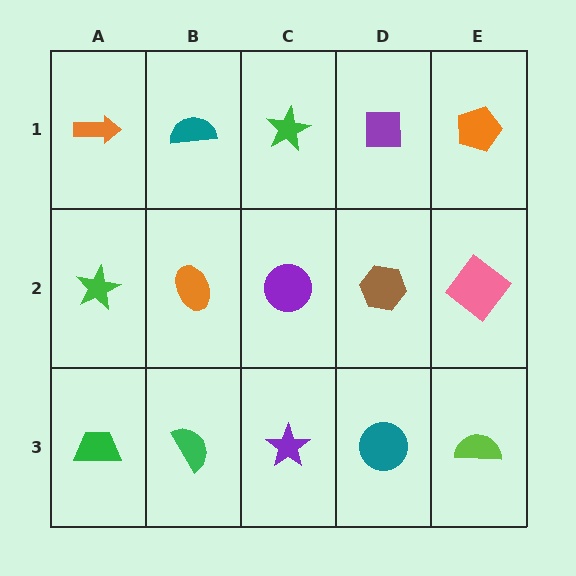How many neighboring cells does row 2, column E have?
3.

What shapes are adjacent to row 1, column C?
A purple circle (row 2, column C), a teal semicircle (row 1, column B), a purple square (row 1, column D).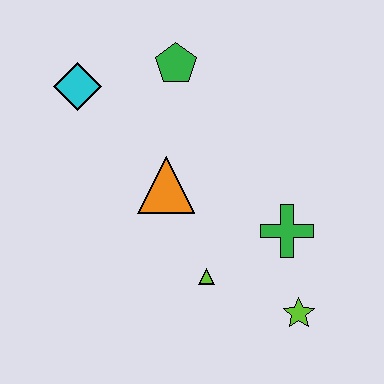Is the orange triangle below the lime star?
No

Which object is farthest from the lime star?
The cyan diamond is farthest from the lime star.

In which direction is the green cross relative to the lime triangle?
The green cross is to the right of the lime triangle.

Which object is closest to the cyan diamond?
The green pentagon is closest to the cyan diamond.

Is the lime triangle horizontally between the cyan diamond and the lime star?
Yes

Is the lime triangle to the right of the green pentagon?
Yes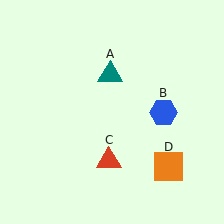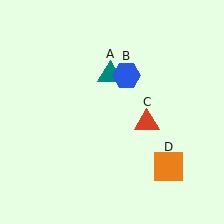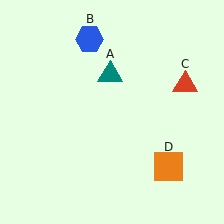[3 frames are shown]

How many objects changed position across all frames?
2 objects changed position: blue hexagon (object B), red triangle (object C).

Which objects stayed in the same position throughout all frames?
Teal triangle (object A) and orange square (object D) remained stationary.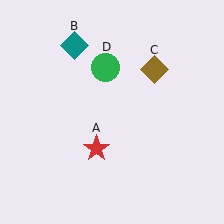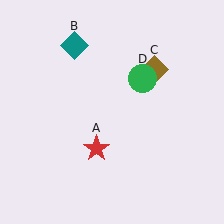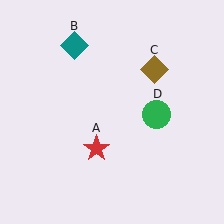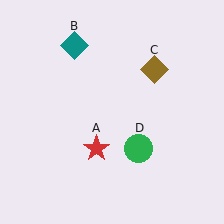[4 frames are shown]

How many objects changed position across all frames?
1 object changed position: green circle (object D).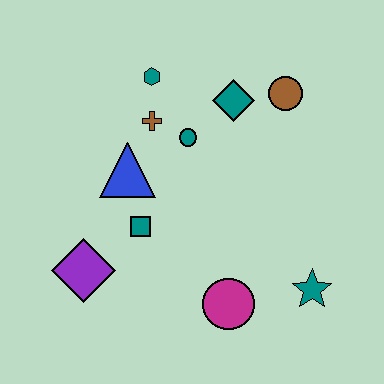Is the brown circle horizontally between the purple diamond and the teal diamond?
No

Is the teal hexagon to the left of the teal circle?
Yes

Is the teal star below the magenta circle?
No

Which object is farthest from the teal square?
The brown circle is farthest from the teal square.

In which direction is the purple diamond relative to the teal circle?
The purple diamond is below the teal circle.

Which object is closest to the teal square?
The blue triangle is closest to the teal square.